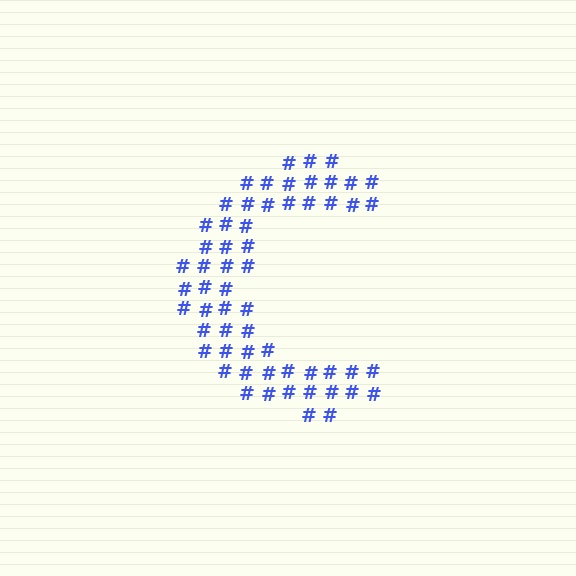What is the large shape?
The large shape is the letter C.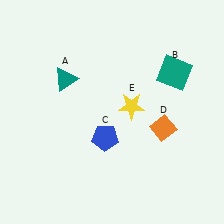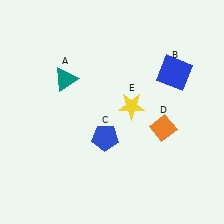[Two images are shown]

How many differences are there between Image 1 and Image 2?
There is 1 difference between the two images.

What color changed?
The square (B) changed from teal in Image 1 to blue in Image 2.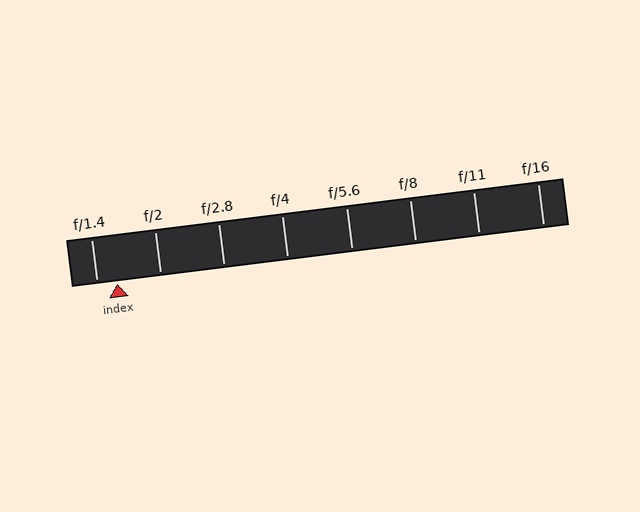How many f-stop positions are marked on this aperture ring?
There are 8 f-stop positions marked.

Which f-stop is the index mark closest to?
The index mark is closest to f/1.4.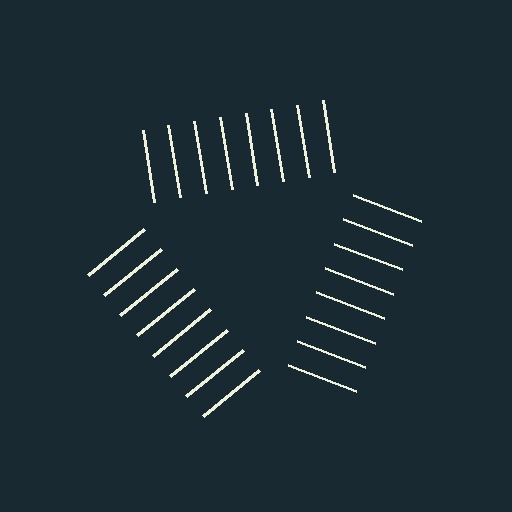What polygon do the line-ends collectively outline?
An illusory triangle — the line segments terminate on its edges but no continuous stroke is drawn.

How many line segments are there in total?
24 — 8 along each of the 3 edges.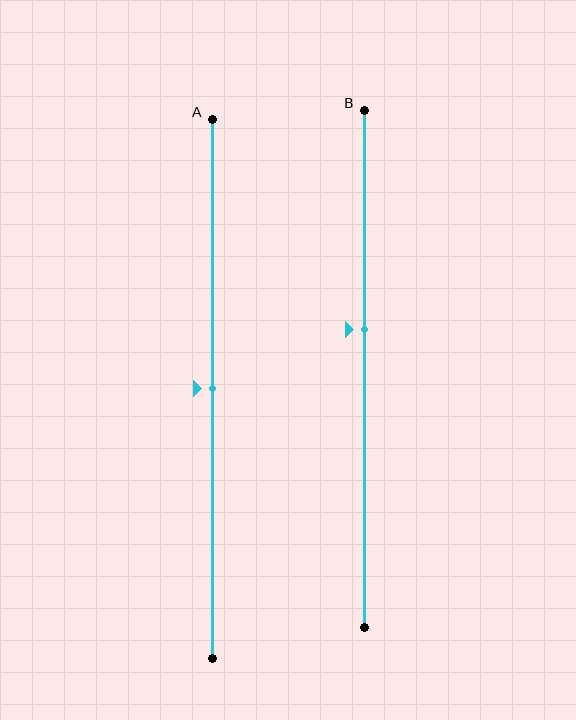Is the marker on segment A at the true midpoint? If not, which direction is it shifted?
Yes, the marker on segment A is at the true midpoint.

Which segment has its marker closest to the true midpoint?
Segment A has its marker closest to the true midpoint.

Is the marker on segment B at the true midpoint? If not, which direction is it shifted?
No, the marker on segment B is shifted upward by about 8% of the segment length.